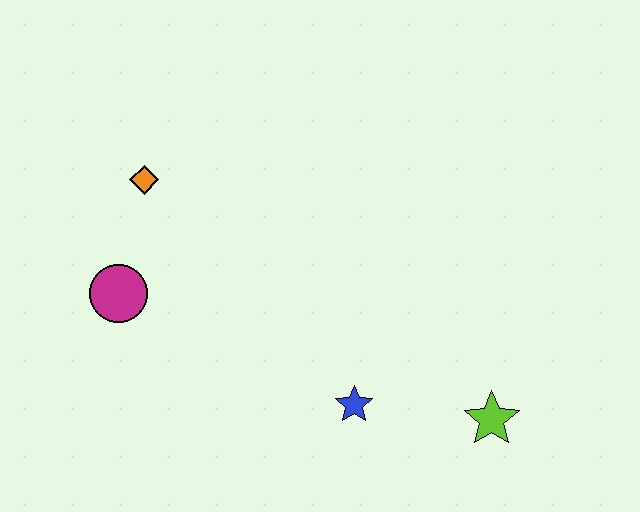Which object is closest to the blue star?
The lime star is closest to the blue star.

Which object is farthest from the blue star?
The orange diamond is farthest from the blue star.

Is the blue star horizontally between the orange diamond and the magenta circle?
No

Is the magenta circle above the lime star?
Yes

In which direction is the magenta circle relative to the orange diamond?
The magenta circle is below the orange diamond.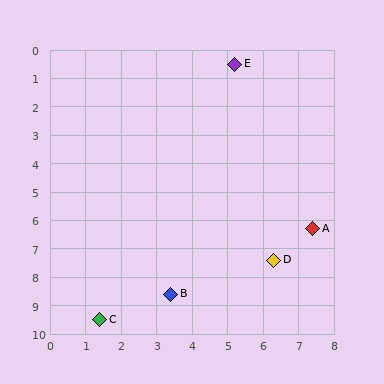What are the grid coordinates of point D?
Point D is at approximately (6.3, 7.4).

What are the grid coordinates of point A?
Point A is at approximately (7.4, 6.3).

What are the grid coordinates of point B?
Point B is at approximately (3.4, 8.6).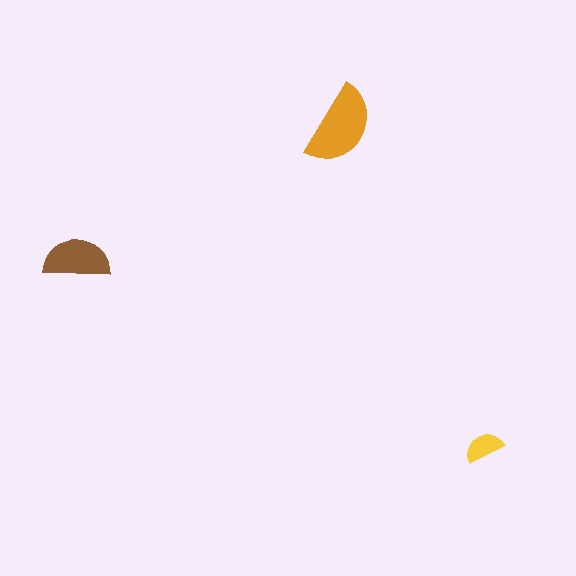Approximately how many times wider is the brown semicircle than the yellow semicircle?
About 1.5 times wider.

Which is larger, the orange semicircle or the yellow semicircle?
The orange one.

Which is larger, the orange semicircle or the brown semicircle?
The orange one.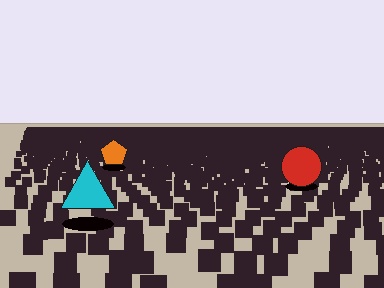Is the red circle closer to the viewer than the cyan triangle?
No. The cyan triangle is closer — you can tell from the texture gradient: the ground texture is coarser near it.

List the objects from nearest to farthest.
From nearest to farthest: the cyan triangle, the red circle, the orange pentagon.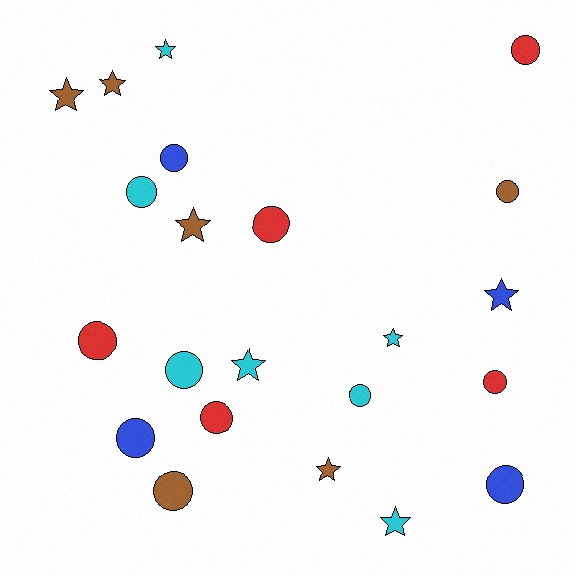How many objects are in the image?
There are 22 objects.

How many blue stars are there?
There is 1 blue star.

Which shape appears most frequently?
Circle, with 13 objects.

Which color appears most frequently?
Cyan, with 7 objects.